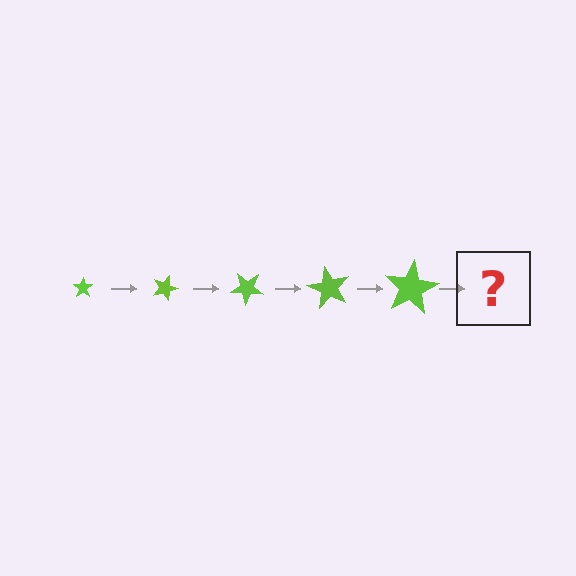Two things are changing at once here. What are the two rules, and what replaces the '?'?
The two rules are that the star grows larger each step and it rotates 20 degrees each step. The '?' should be a star, larger than the previous one and rotated 100 degrees from the start.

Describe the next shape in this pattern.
It should be a star, larger than the previous one and rotated 100 degrees from the start.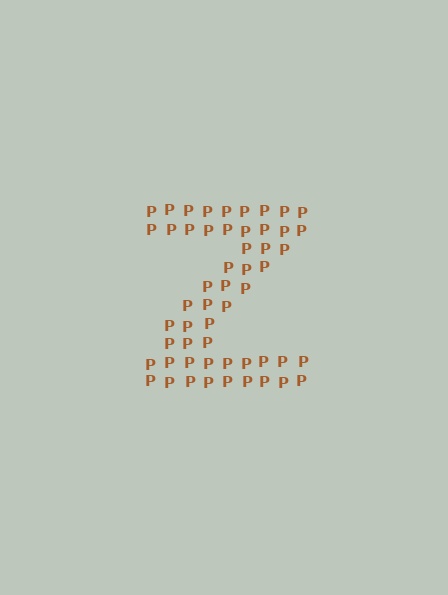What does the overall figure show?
The overall figure shows the letter Z.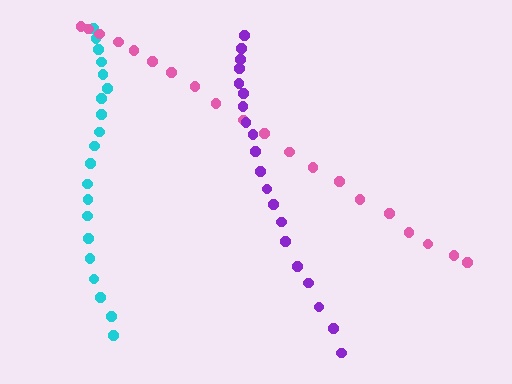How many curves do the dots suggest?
There are 3 distinct paths.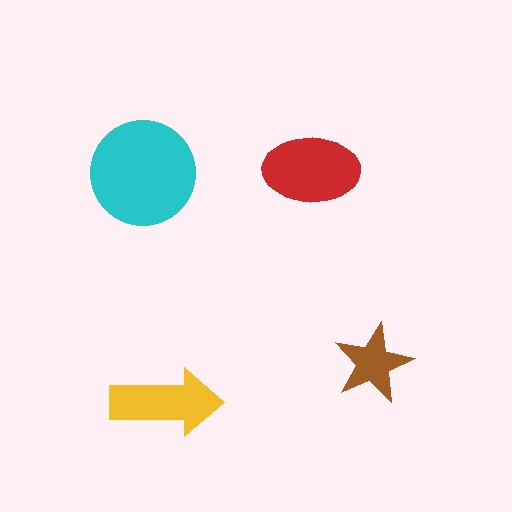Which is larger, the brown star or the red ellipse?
The red ellipse.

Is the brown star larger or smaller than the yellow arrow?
Smaller.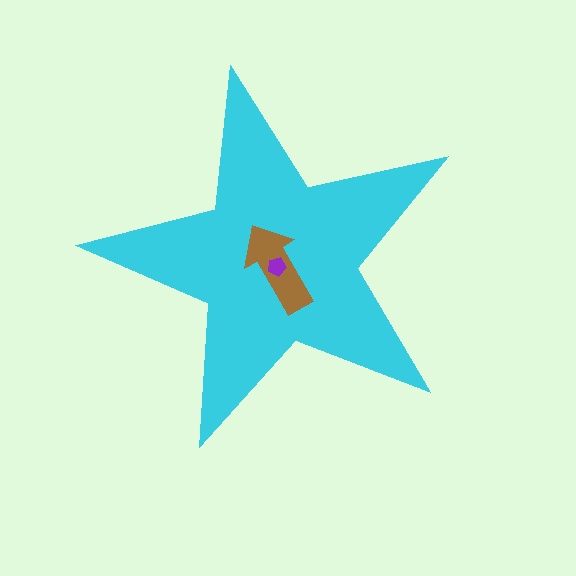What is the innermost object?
The purple pentagon.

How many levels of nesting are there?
3.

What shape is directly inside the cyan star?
The brown arrow.